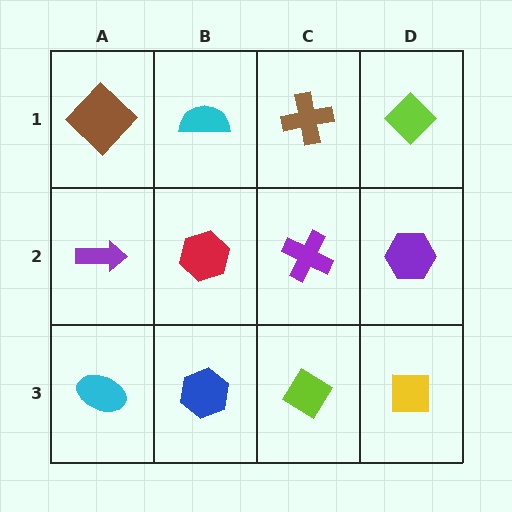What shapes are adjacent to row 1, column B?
A red hexagon (row 2, column B), a brown diamond (row 1, column A), a brown cross (row 1, column C).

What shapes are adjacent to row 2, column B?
A cyan semicircle (row 1, column B), a blue hexagon (row 3, column B), a purple arrow (row 2, column A), a purple cross (row 2, column C).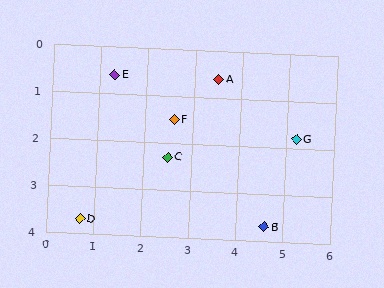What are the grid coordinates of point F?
Point F is at approximately (2.6, 1.5).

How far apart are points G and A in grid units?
Points G and A are about 2.1 grid units apart.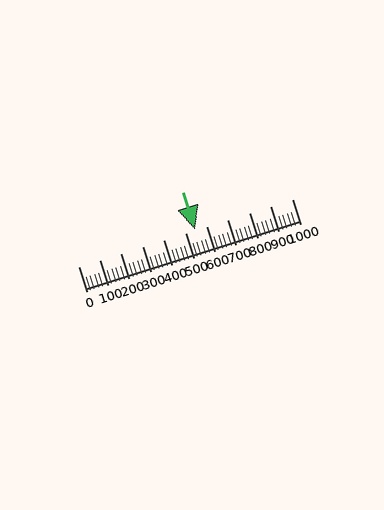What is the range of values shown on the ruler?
The ruler shows values from 0 to 1000.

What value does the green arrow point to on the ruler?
The green arrow points to approximately 546.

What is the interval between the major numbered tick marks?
The major tick marks are spaced 100 units apart.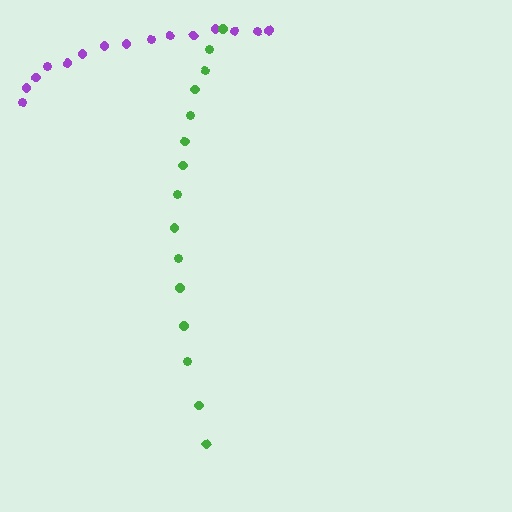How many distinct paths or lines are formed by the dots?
There are 2 distinct paths.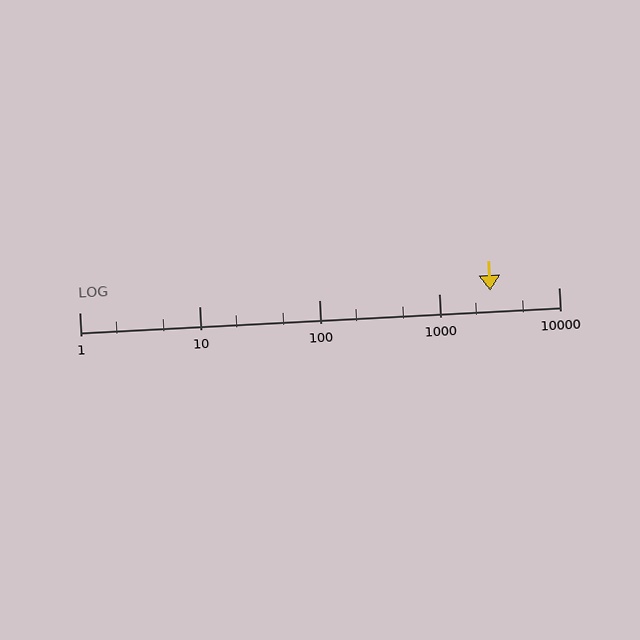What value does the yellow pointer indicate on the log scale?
The pointer indicates approximately 2700.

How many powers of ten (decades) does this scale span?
The scale spans 4 decades, from 1 to 10000.